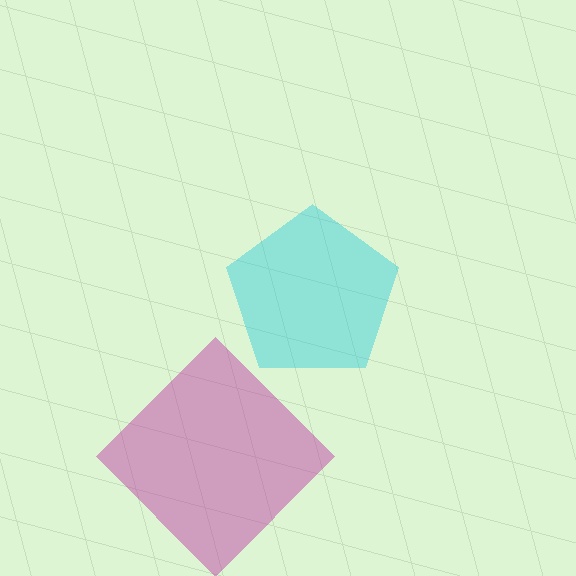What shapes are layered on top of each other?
The layered shapes are: a cyan pentagon, a magenta diamond.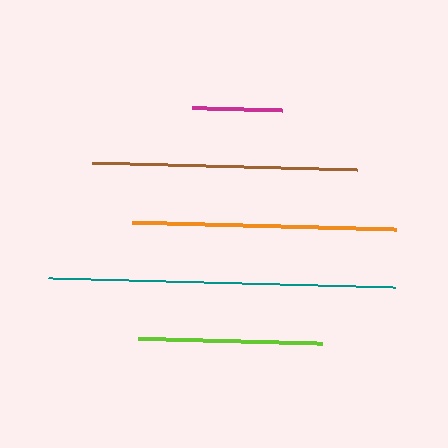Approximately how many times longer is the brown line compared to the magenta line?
The brown line is approximately 3.0 times the length of the magenta line.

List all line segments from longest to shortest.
From longest to shortest: teal, brown, orange, lime, magenta.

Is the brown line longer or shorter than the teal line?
The teal line is longer than the brown line.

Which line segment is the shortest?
The magenta line is the shortest at approximately 90 pixels.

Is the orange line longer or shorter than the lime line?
The orange line is longer than the lime line.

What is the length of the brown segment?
The brown segment is approximately 266 pixels long.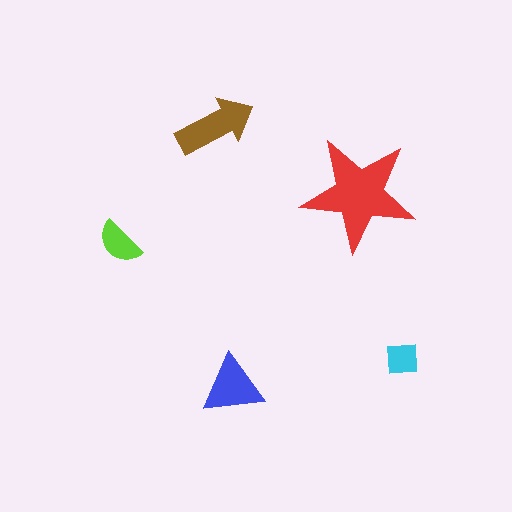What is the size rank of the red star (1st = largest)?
1st.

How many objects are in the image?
There are 5 objects in the image.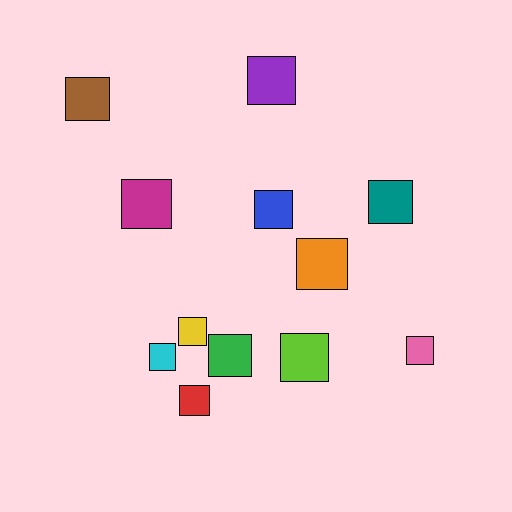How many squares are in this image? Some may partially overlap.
There are 12 squares.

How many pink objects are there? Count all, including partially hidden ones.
There is 1 pink object.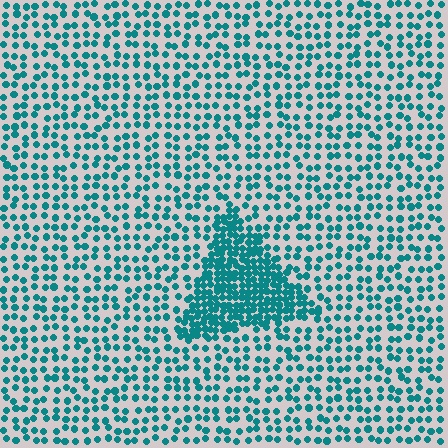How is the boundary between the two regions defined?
The boundary is defined by a change in element density (approximately 2.6x ratio). All elements are the same color, size, and shape.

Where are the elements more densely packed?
The elements are more densely packed inside the triangle boundary.